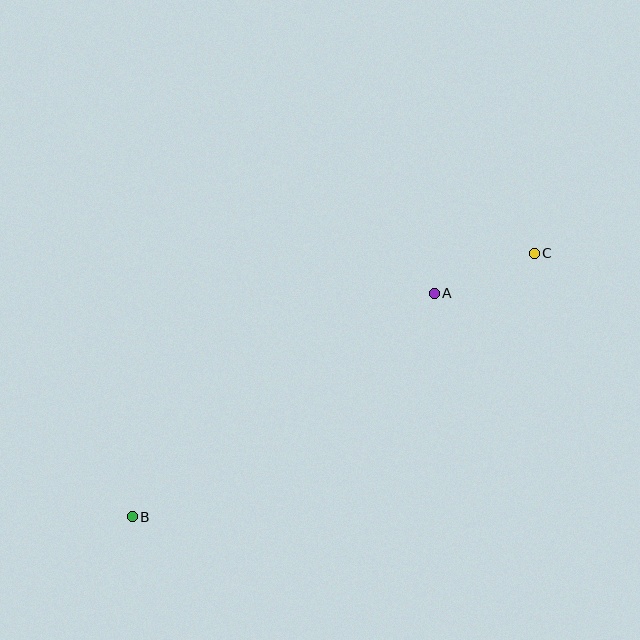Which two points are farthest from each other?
Points B and C are farthest from each other.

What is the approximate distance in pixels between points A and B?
The distance between A and B is approximately 376 pixels.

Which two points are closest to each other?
Points A and C are closest to each other.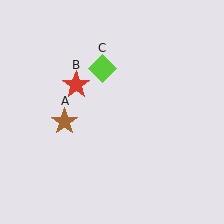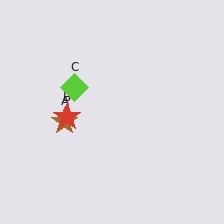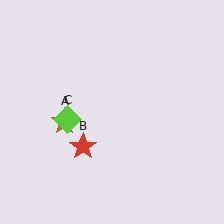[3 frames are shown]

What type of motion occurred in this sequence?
The red star (object B), lime diamond (object C) rotated counterclockwise around the center of the scene.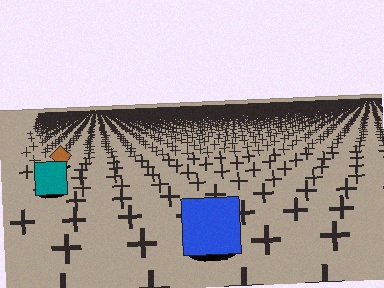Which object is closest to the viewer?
The blue square is closest. The texture marks near it are larger and more spread out.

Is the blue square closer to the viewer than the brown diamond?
Yes. The blue square is closer — you can tell from the texture gradient: the ground texture is coarser near it.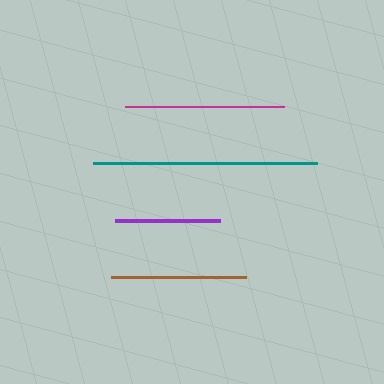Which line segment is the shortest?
The purple line is the shortest at approximately 105 pixels.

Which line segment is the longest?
The teal line is the longest at approximately 224 pixels.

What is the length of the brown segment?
The brown segment is approximately 134 pixels long.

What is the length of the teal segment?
The teal segment is approximately 224 pixels long.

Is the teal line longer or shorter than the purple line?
The teal line is longer than the purple line.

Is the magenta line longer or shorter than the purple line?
The magenta line is longer than the purple line.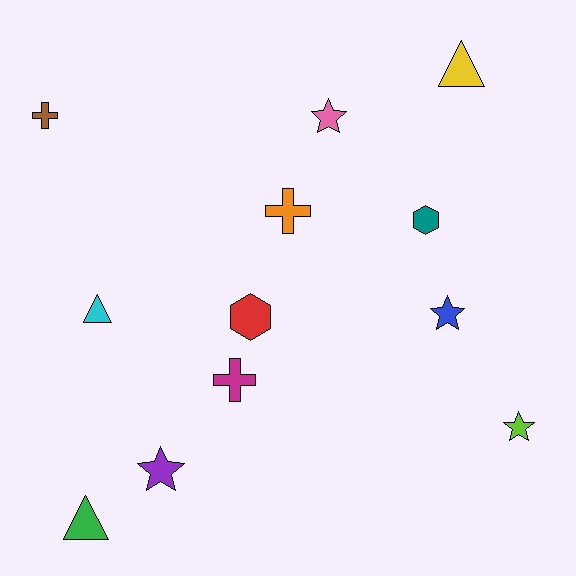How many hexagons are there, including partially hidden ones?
There are 2 hexagons.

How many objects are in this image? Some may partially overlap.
There are 12 objects.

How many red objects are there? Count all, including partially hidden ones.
There is 1 red object.